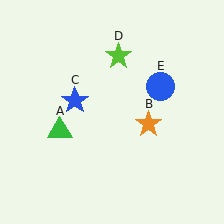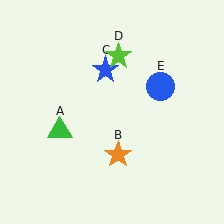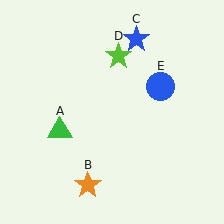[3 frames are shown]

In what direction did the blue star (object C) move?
The blue star (object C) moved up and to the right.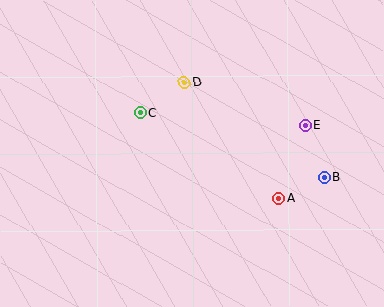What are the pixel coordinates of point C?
Point C is at (140, 113).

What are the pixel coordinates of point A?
Point A is at (279, 199).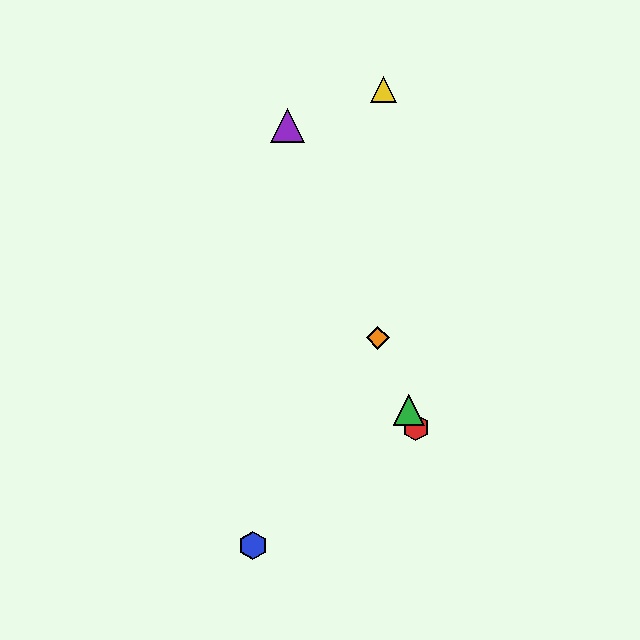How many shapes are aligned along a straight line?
4 shapes (the red hexagon, the green triangle, the purple triangle, the orange diamond) are aligned along a straight line.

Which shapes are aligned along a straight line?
The red hexagon, the green triangle, the purple triangle, the orange diamond are aligned along a straight line.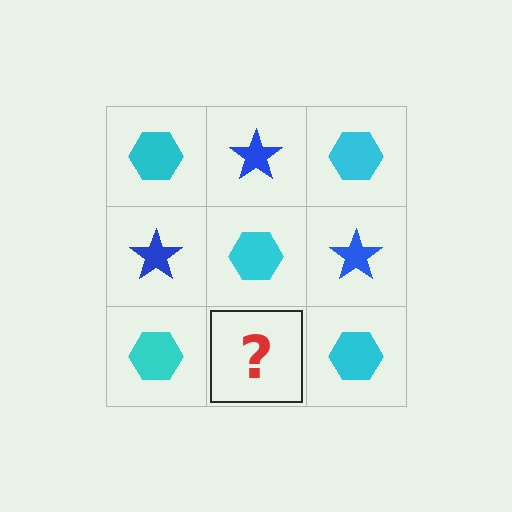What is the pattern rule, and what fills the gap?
The rule is that it alternates cyan hexagon and blue star in a checkerboard pattern. The gap should be filled with a blue star.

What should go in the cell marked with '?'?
The missing cell should contain a blue star.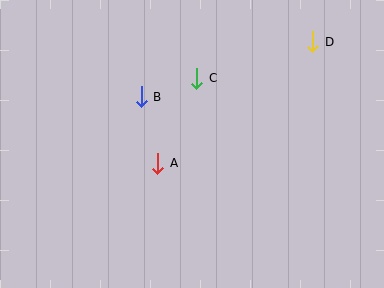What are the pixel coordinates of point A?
Point A is at (158, 163).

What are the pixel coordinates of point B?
Point B is at (141, 97).